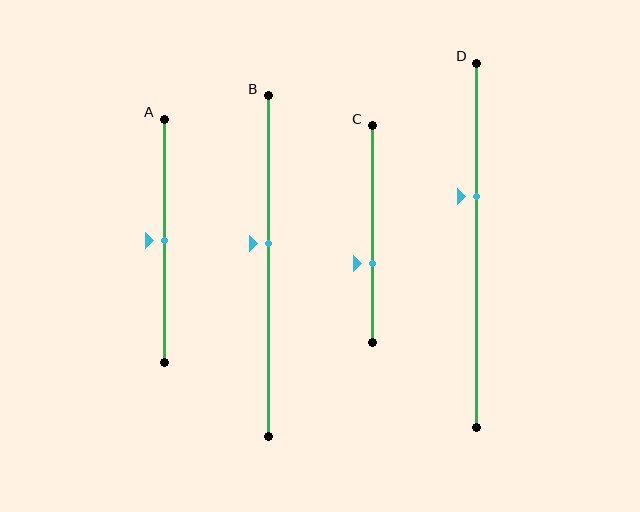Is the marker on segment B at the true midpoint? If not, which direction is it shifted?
No, the marker on segment B is shifted upward by about 7% of the segment length.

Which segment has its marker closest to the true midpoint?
Segment A has its marker closest to the true midpoint.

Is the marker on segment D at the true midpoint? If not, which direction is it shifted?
No, the marker on segment D is shifted upward by about 13% of the segment length.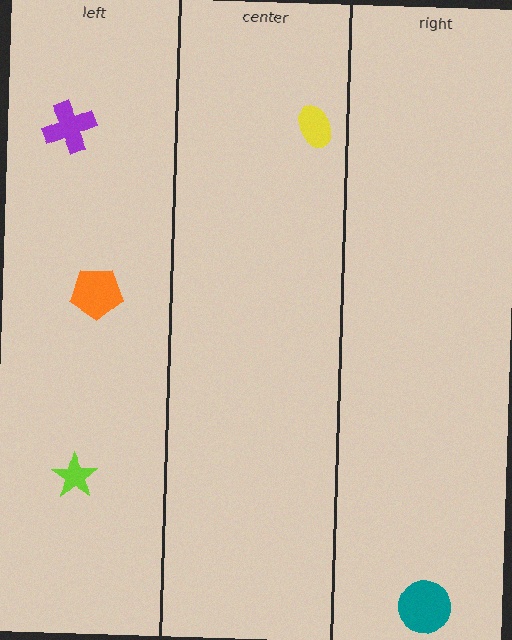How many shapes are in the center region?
1.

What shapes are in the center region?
The yellow ellipse.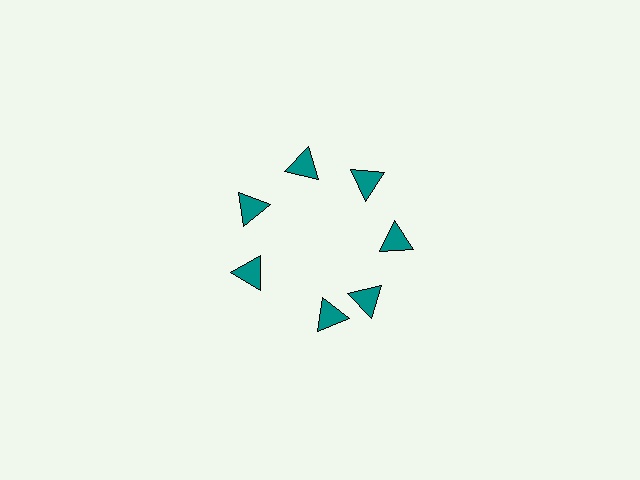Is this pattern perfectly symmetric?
No. The 7 teal triangles are arranged in a ring, but one element near the 6 o'clock position is rotated out of alignment along the ring, breaking the 7-fold rotational symmetry.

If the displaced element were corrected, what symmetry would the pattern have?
It would have 7-fold rotational symmetry — the pattern would map onto itself every 51 degrees.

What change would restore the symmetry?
The symmetry would be restored by rotating it back into even spacing with its neighbors so that all 7 triangles sit at equal angles and equal distance from the center.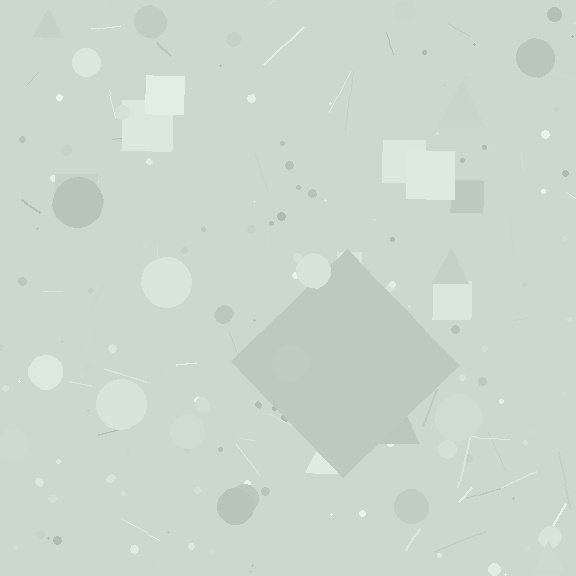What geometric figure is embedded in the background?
A diamond is embedded in the background.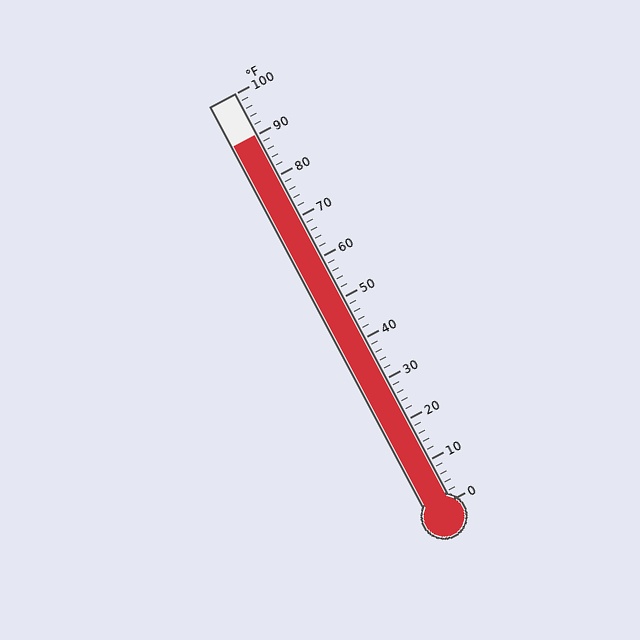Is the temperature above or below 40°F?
The temperature is above 40°F.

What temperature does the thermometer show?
The thermometer shows approximately 90°F.